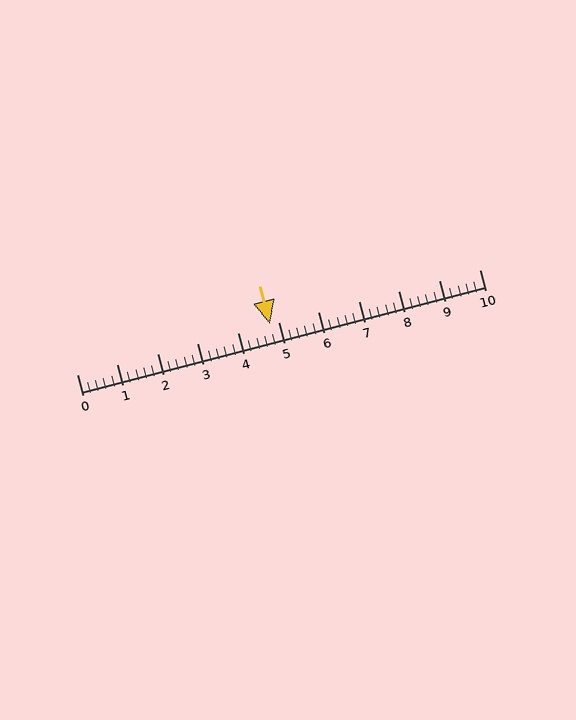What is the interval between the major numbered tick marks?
The major tick marks are spaced 1 units apart.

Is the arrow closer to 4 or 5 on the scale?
The arrow is closer to 5.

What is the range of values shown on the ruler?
The ruler shows values from 0 to 10.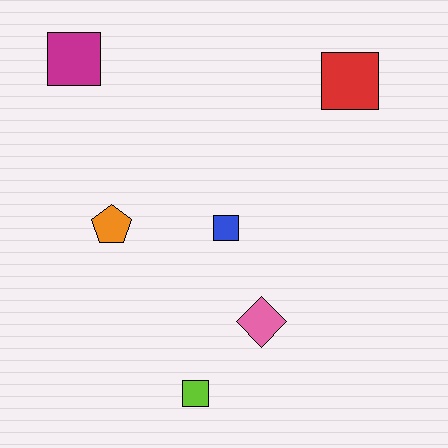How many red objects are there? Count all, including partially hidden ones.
There is 1 red object.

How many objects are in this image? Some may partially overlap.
There are 6 objects.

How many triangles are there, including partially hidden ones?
There are no triangles.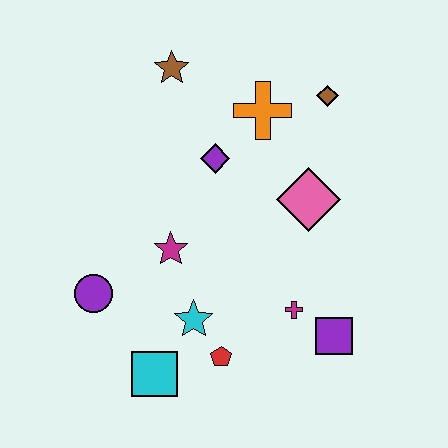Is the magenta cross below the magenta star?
Yes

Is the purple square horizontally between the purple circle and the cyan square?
No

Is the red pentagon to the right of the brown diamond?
No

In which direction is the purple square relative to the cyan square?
The purple square is to the right of the cyan square.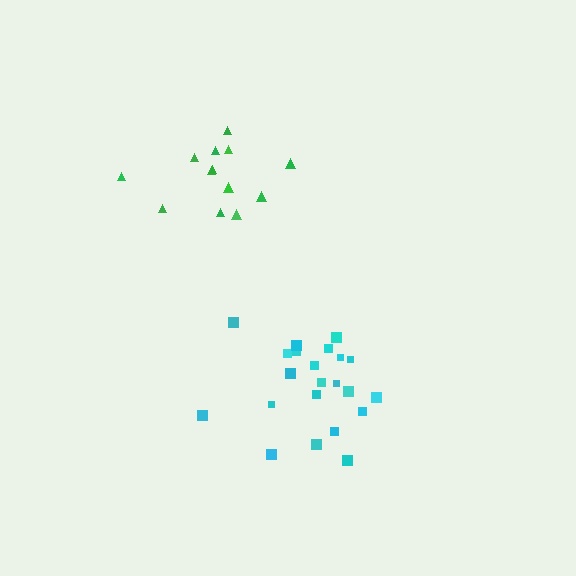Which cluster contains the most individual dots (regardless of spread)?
Cyan (22).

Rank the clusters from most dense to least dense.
cyan, green.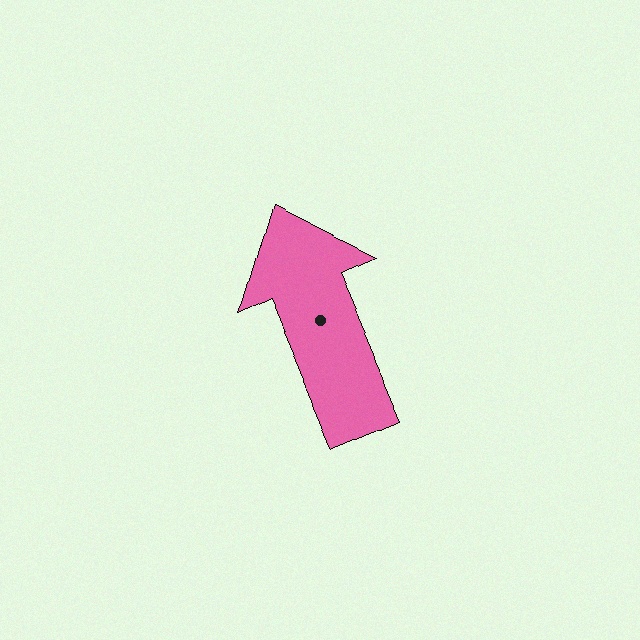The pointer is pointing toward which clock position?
Roughly 11 o'clock.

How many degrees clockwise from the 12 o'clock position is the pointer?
Approximately 337 degrees.